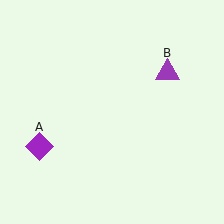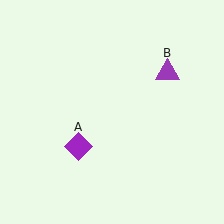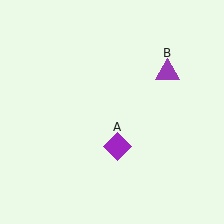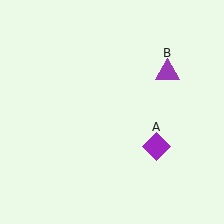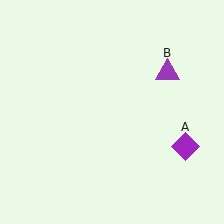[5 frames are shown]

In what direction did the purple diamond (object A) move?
The purple diamond (object A) moved right.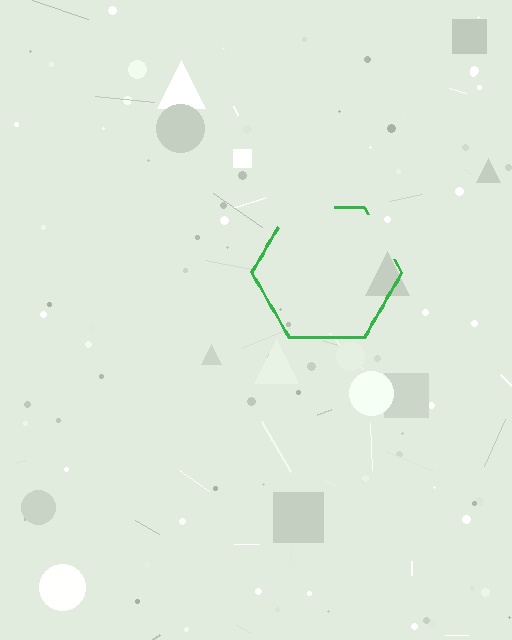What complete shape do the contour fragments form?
The contour fragments form a hexagon.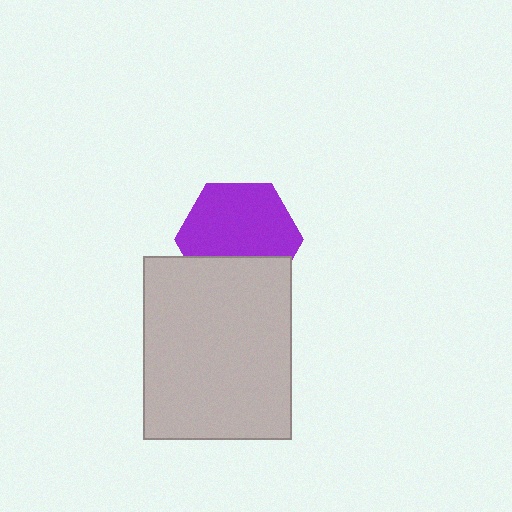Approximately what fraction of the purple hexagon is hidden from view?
Roughly 32% of the purple hexagon is hidden behind the light gray rectangle.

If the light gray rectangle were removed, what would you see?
You would see the complete purple hexagon.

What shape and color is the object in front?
The object in front is a light gray rectangle.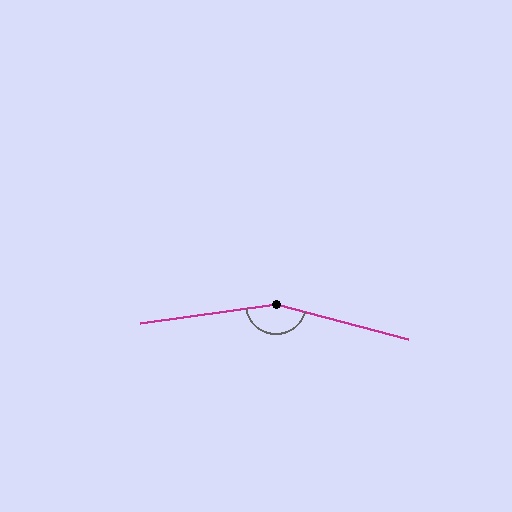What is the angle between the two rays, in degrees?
Approximately 157 degrees.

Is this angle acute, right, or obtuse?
It is obtuse.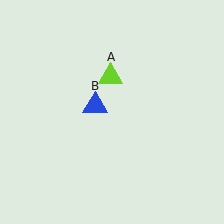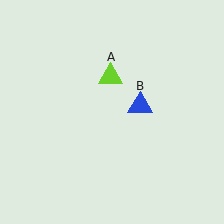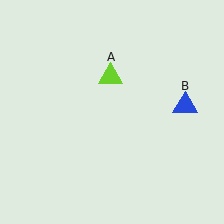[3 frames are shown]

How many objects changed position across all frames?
1 object changed position: blue triangle (object B).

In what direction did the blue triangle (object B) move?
The blue triangle (object B) moved right.